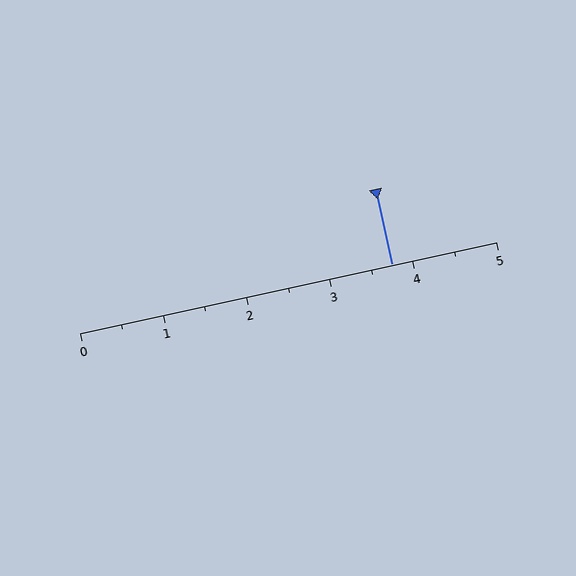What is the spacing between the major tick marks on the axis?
The major ticks are spaced 1 apart.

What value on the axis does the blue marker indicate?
The marker indicates approximately 3.8.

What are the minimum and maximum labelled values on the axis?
The axis runs from 0 to 5.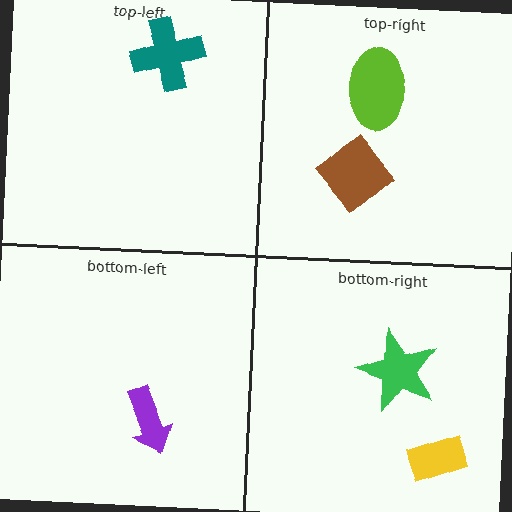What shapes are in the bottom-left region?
The purple arrow.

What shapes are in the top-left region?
The teal cross.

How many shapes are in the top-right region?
2.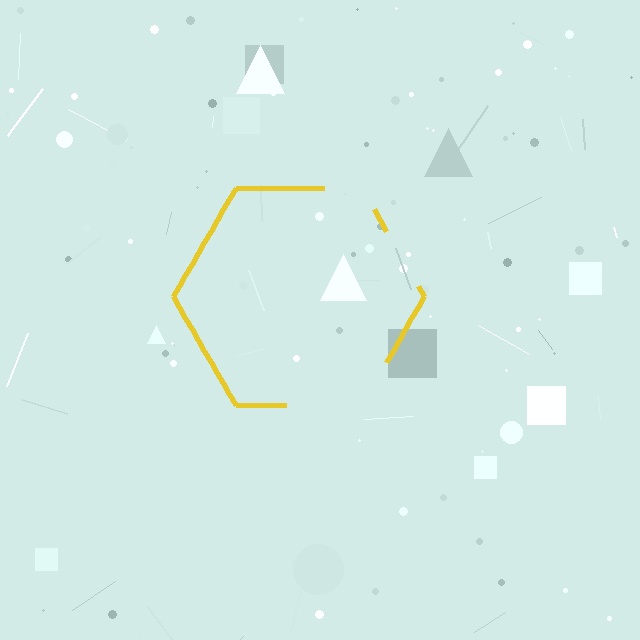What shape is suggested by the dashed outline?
The dashed outline suggests a hexagon.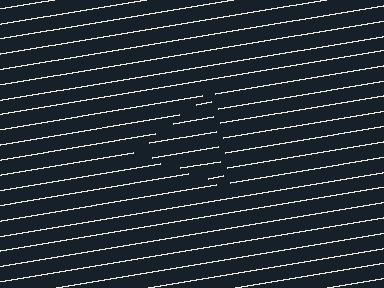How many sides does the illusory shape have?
3 sides — the line-ends trace a triangle.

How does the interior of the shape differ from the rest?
The interior of the shape contains the same grating, shifted by half a period — the contour is defined by the phase discontinuity where line-ends from the inner and outer gratings abut.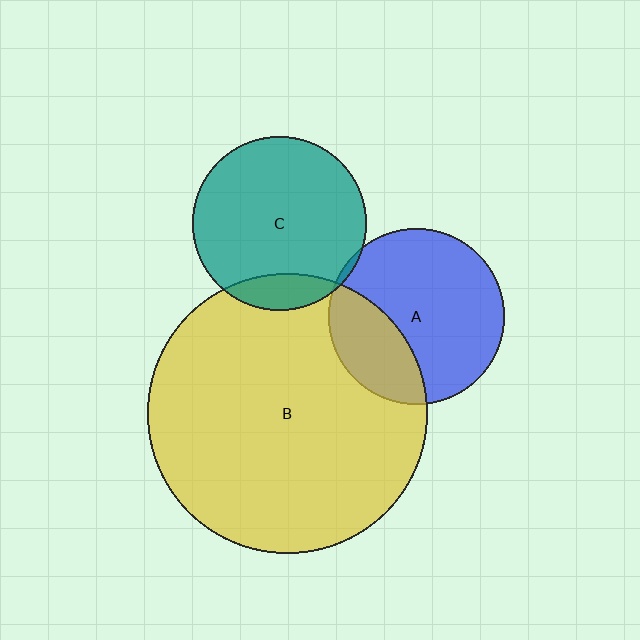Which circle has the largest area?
Circle B (yellow).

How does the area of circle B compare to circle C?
Approximately 2.6 times.